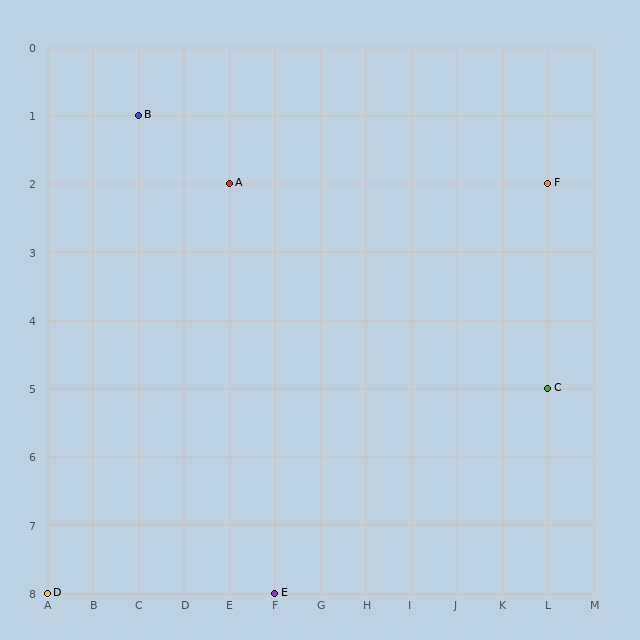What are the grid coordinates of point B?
Point B is at grid coordinates (C, 1).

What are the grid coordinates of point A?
Point A is at grid coordinates (E, 2).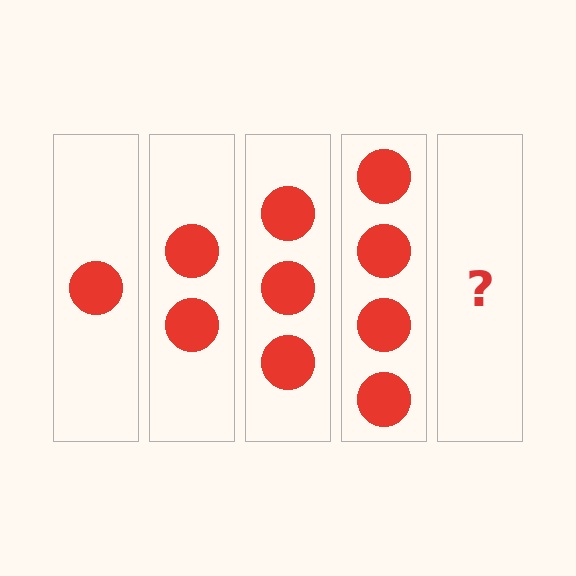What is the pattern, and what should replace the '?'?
The pattern is that each step adds one more circle. The '?' should be 5 circles.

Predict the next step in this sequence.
The next step is 5 circles.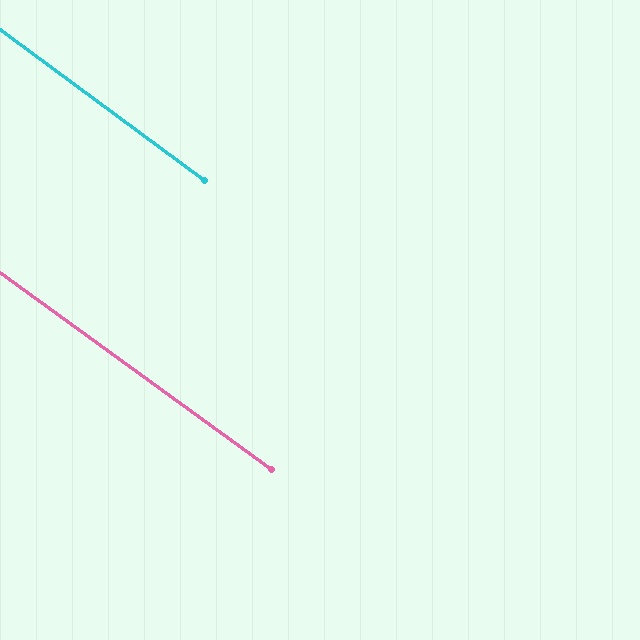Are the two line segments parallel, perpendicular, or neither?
Parallel — their directions differ by only 0.5°.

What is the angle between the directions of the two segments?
Approximately 1 degree.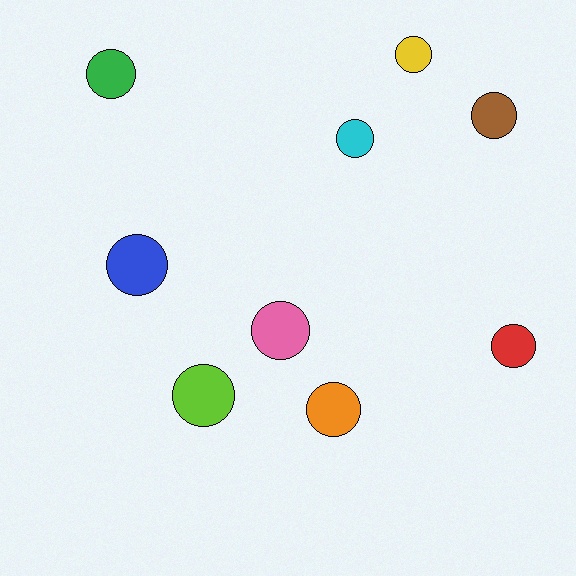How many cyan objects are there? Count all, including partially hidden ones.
There is 1 cyan object.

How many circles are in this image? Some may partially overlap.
There are 9 circles.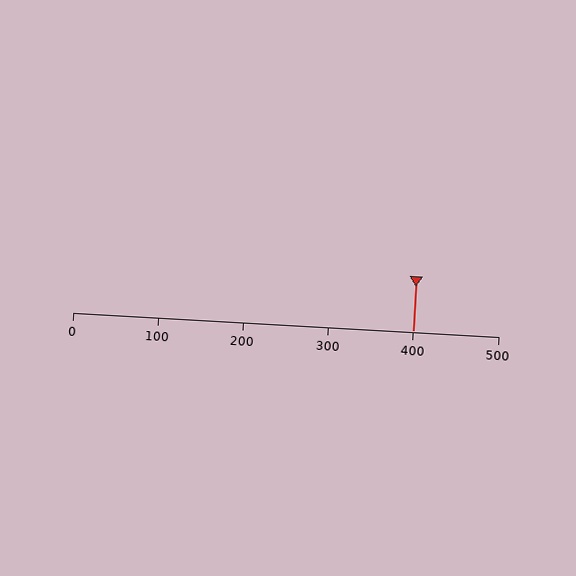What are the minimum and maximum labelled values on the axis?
The axis runs from 0 to 500.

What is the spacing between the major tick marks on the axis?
The major ticks are spaced 100 apart.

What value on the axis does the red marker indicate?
The marker indicates approximately 400.